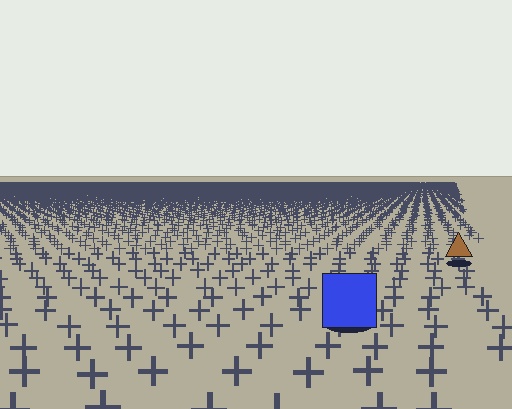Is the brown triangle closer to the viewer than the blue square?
No. The blue square is closer — you can tell from the texture gradient: the ground texture is coarser near it.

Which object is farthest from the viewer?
The brown triangle is farthest from the viewer. It appears smaller and the ground texture around it is denser.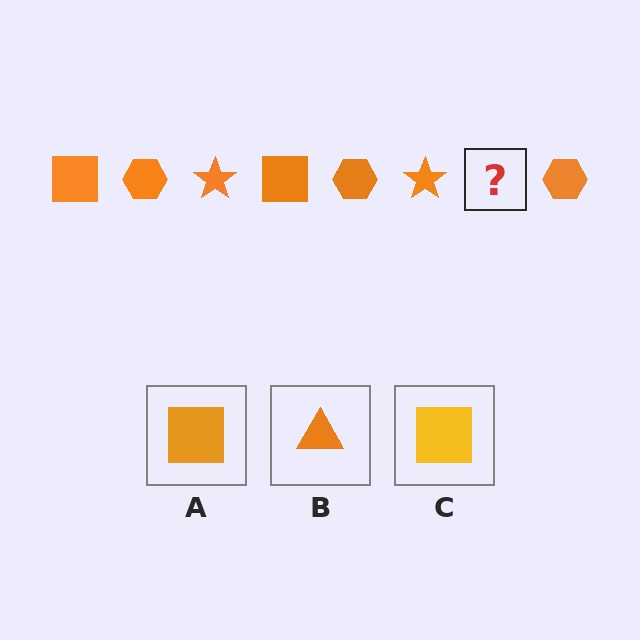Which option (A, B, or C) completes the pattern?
A.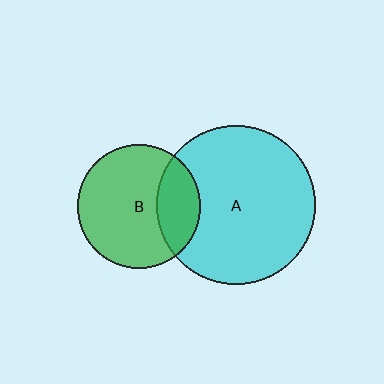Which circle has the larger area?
Circle A (cyan).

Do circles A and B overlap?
Yes.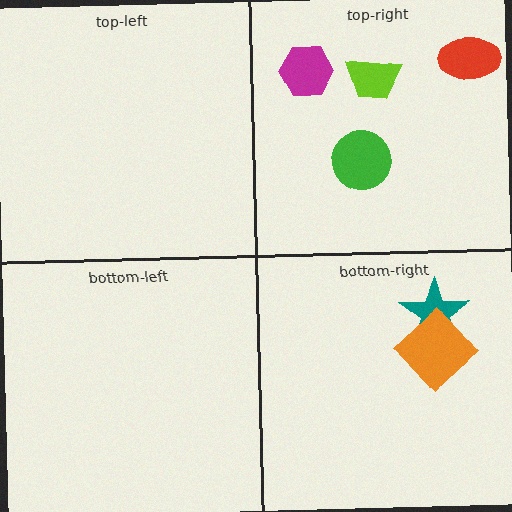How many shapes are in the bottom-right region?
2.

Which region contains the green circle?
The top-right region.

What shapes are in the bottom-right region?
The teal star, the orange diamond.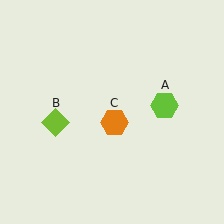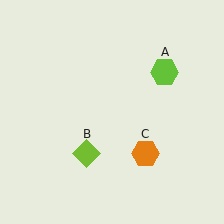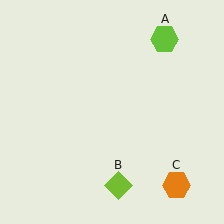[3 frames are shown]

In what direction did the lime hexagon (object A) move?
The lime hexagon (object A) moved up.